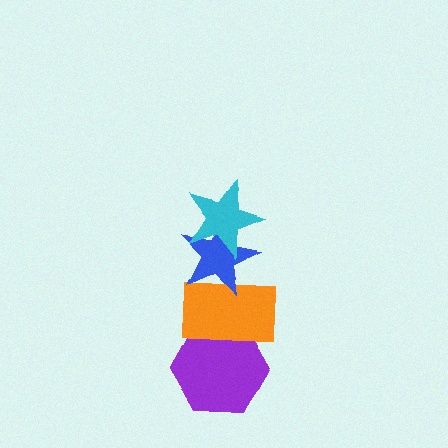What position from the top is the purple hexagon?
The purple hexagon is 4th from the top.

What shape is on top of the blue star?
The cyan star is on top of the blue star.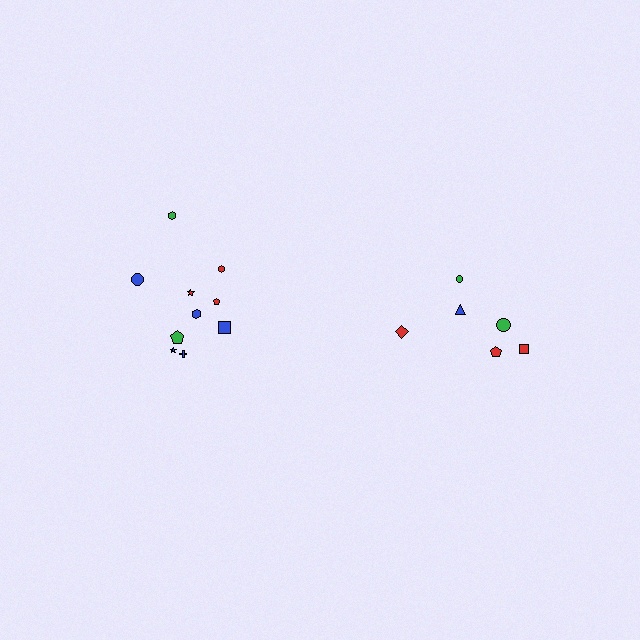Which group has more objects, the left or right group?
The left group.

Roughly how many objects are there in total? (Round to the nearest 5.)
Roughly 15 objects in total.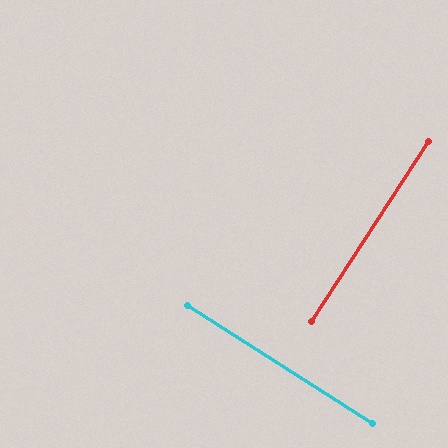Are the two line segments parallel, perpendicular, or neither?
Perpendicular — they meet at approximately 89°.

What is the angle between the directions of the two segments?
Approximately 89 degrees.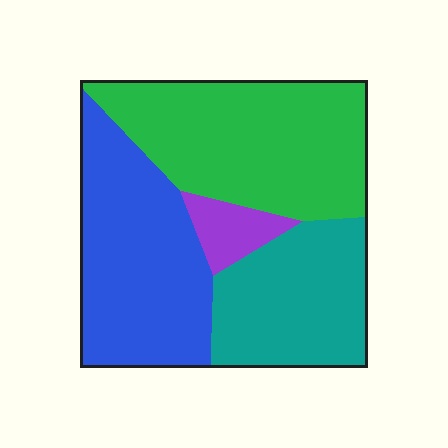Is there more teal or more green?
Green.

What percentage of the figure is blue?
Blue takes up about one third (1/3) of the figure.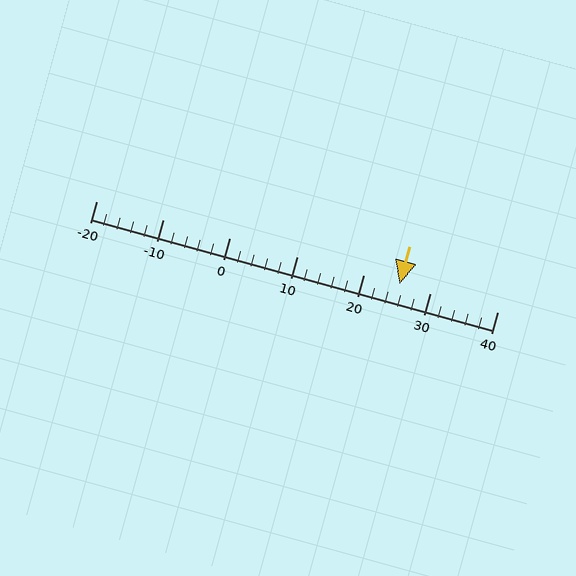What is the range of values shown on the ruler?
The ruler shows values from -20 to 40.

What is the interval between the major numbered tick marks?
The major tick marks are spaced 10 units apart.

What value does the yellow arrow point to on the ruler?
The yellow arrow points to approximately 25.